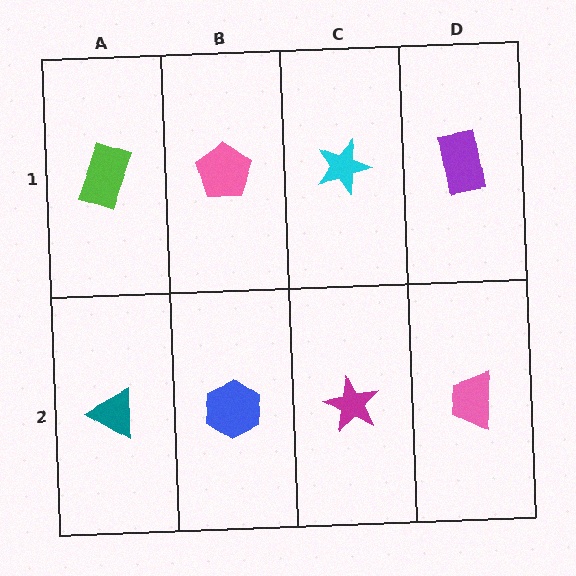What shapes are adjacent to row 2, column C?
A cyan star (row 1, column C), a blue hexagon (row 2, column B), a pink trapezoid (row 2, column D).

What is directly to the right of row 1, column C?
A purple rectangle.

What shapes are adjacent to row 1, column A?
A teal triangle (row 2, column A), a pink pentagon (row 1, column B).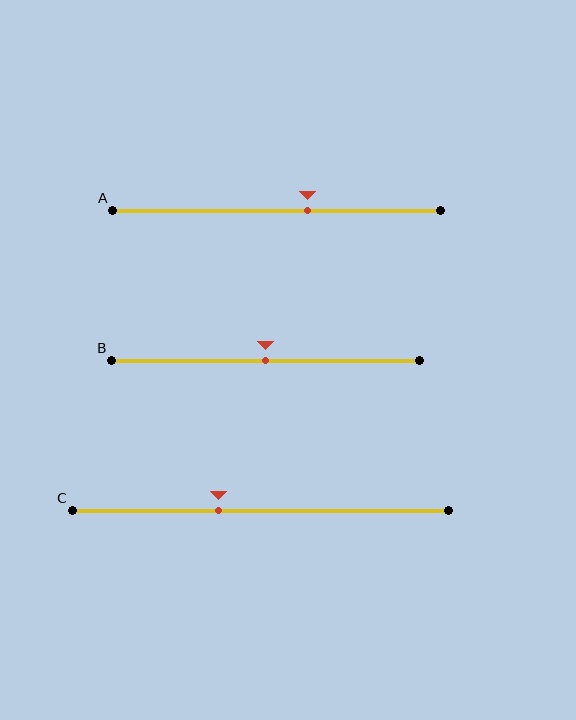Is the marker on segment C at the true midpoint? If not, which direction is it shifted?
No, the marker on segment C is shifted to the left by about 11% of the segment length.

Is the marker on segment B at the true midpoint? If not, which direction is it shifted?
Yes, the marker on segment B is at the true midpoint.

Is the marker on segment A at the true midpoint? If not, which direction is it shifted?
No, the marker on segment A is shifted to the right by about 10% of the segment length.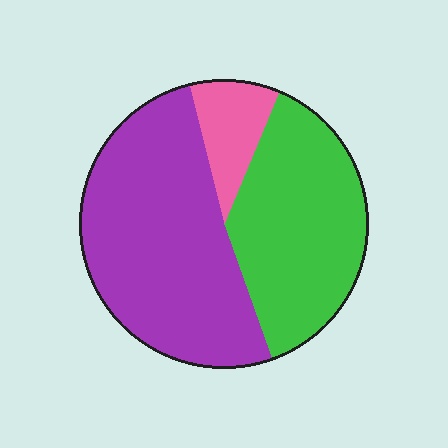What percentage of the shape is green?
Green takes up about three eighths (3/8) of the shape.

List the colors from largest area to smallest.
From largest to smallest: purple, green, pink.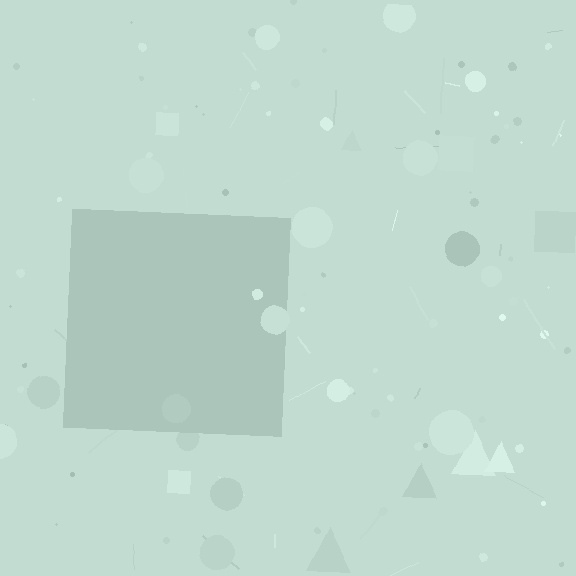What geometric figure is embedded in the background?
A square is embedded in the background.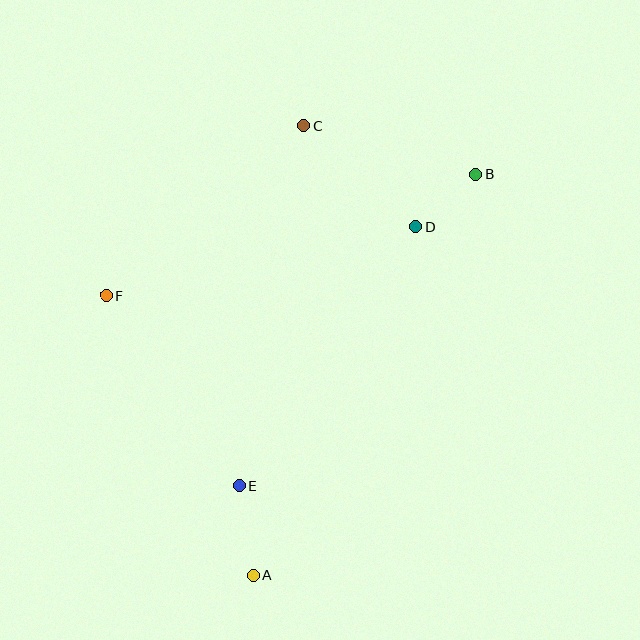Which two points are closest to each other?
Points B and D are closest to each other.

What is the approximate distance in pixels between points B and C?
The distance between B and C is approximately 178 pixels.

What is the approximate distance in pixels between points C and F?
The distance between C and F is approximately 260 pixels.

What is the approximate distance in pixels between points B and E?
The distance between B and E is approximately 391 pixels.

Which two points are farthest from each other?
Points A and B are farthest from each other.